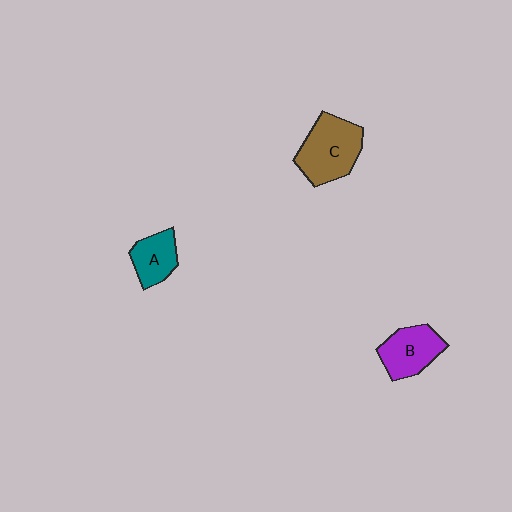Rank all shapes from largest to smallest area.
From largest to smallest: C (brown), B (purple), A (teal).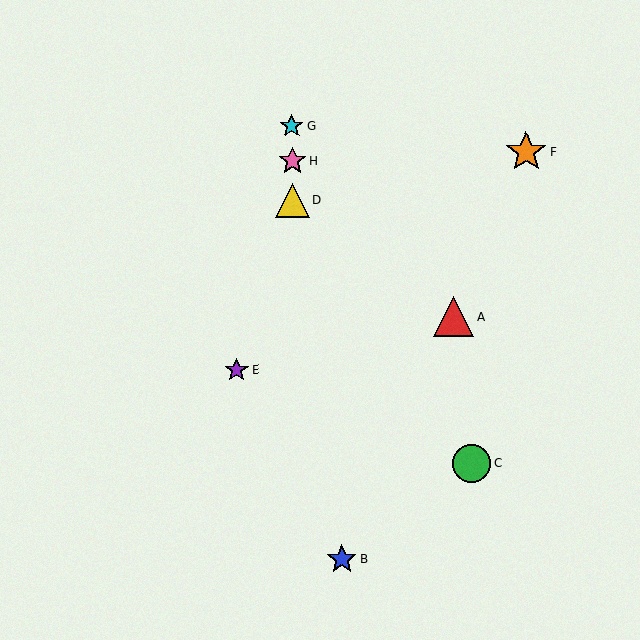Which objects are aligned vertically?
Objects D, G, H are aligned vertically.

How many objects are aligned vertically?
3 objects (D, G, H) are aligned vertically.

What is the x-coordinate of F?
Object F is at x≈526.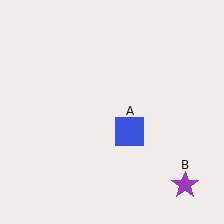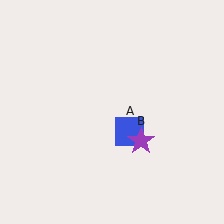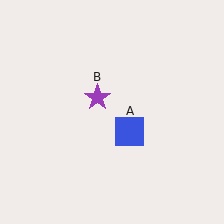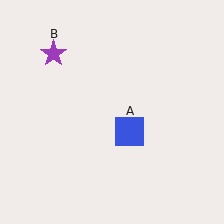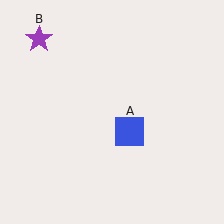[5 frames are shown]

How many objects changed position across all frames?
1 object changed position: purple star (object B).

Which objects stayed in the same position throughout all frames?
Blue square (object A) remained stationary.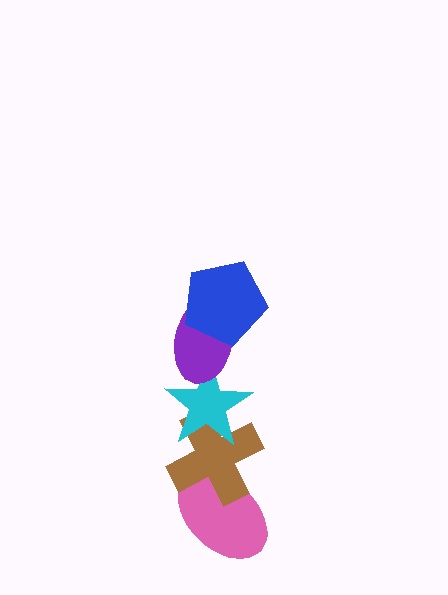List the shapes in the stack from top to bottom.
From top to bottom: the blue pentagon, the purple ellipse, the cyan star, the brown cross, the pink ellipse.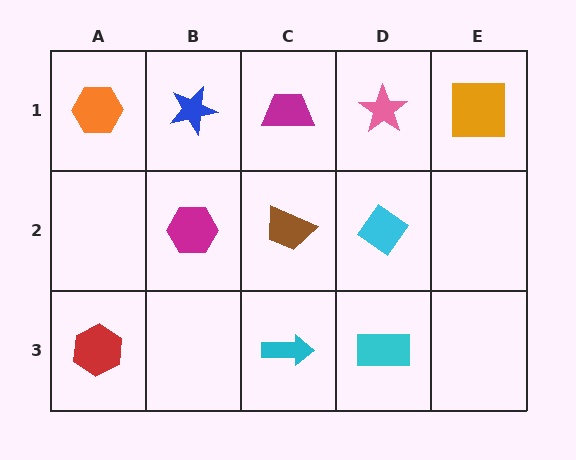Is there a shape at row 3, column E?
No, that cell is empty.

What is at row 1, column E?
An orange square.